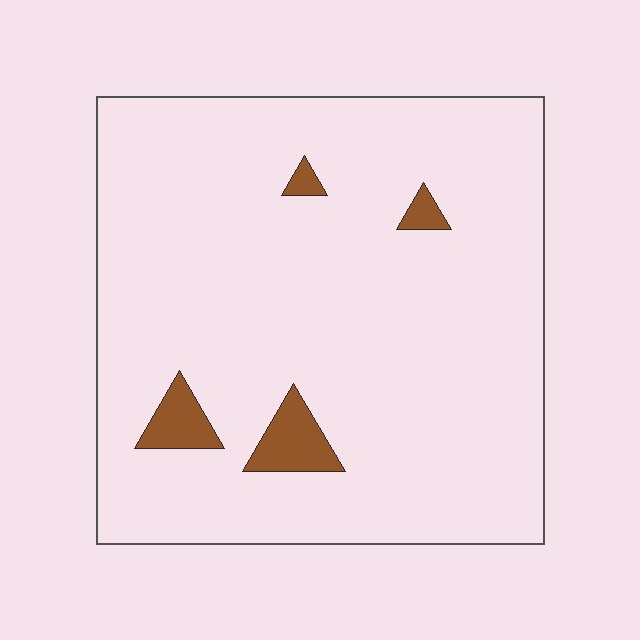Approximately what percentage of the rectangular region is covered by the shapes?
Approximately 5%.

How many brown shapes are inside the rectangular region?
4.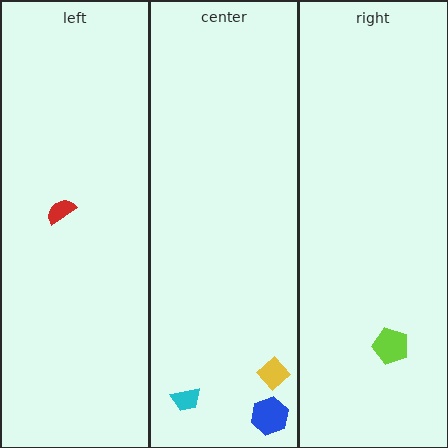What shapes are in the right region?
The lime pentagon.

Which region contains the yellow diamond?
The center region.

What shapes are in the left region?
The red semicircle.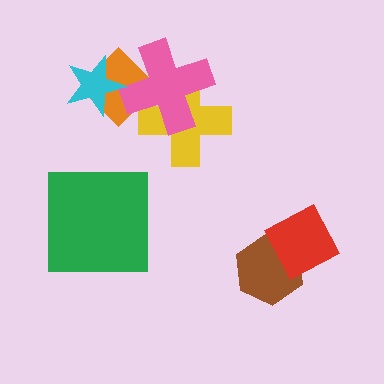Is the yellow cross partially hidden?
Yes, it is partially covered by another shape.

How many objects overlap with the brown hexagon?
1 object overlaps with the brown hexagon.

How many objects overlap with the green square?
0 objects overlap with the green square.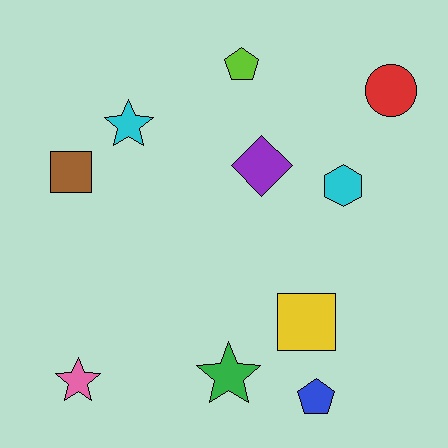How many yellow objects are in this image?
There is 1 yellow object.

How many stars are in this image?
There are 3 stars.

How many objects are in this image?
There are 10 objects.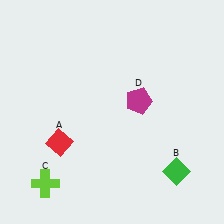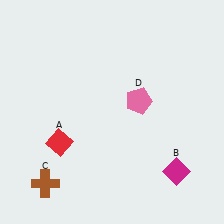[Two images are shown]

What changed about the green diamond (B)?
In Image 1, B is green. In Image 2, it changed to magenta.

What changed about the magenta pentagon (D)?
In Image 1, D is magenta. In Image 2, it changed to pink.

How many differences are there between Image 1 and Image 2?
There are 3 differences between the two images.